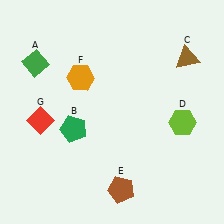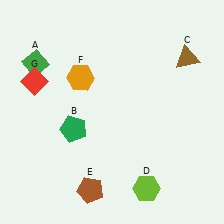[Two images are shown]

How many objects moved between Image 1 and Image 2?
3 objects moved between the two images.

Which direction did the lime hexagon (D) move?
The lime hexagon (D) moved down.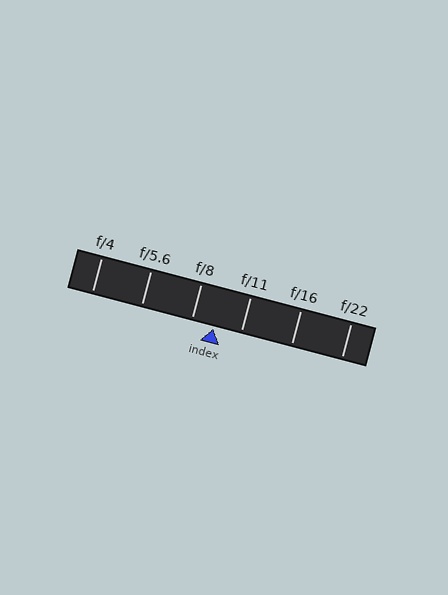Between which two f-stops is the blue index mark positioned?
The index mark is between f/8 and f/11.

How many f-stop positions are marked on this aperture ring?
There are 6 f-stop positions marked.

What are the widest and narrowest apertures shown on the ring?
The widest aperture shown is f/4 and the narrowest is f/22.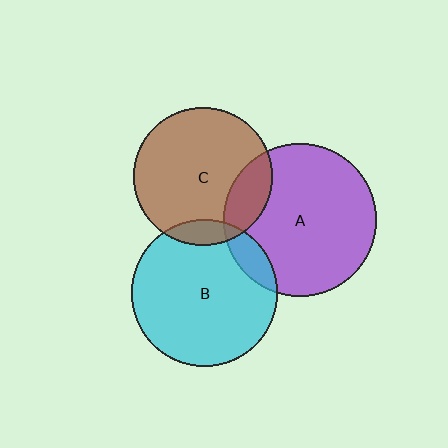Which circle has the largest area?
Circle A (purple).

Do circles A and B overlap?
Yes.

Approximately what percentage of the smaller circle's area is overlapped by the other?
Approximately 10%.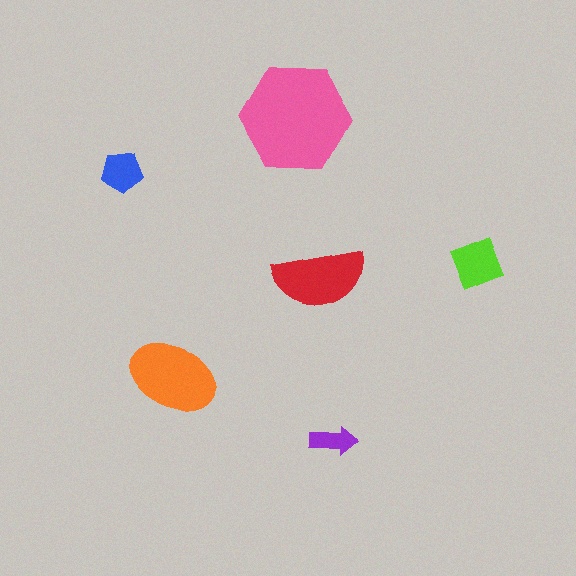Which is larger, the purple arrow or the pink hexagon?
The pink hexagon.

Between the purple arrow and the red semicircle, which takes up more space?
The red semicircle.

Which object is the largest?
The pink hexagon.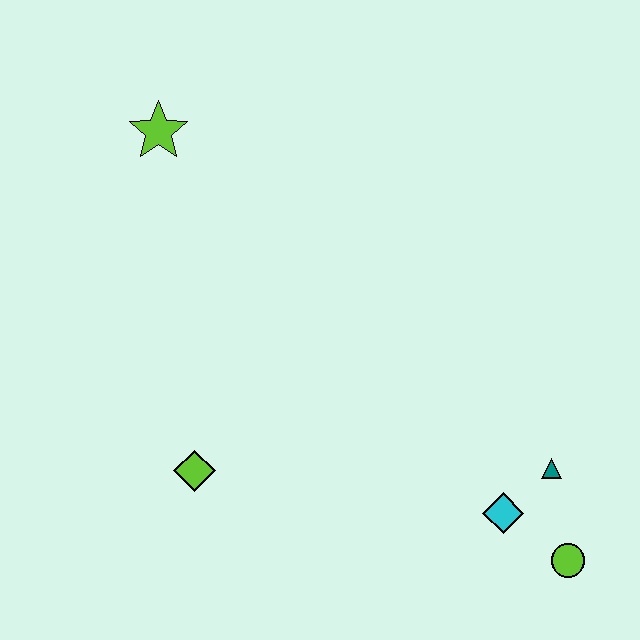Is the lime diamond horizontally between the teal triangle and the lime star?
Yes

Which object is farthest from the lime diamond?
The lime circle is farthest from the lime diamond.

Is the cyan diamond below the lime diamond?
Yes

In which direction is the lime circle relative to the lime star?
The lime circle is below the lime star.